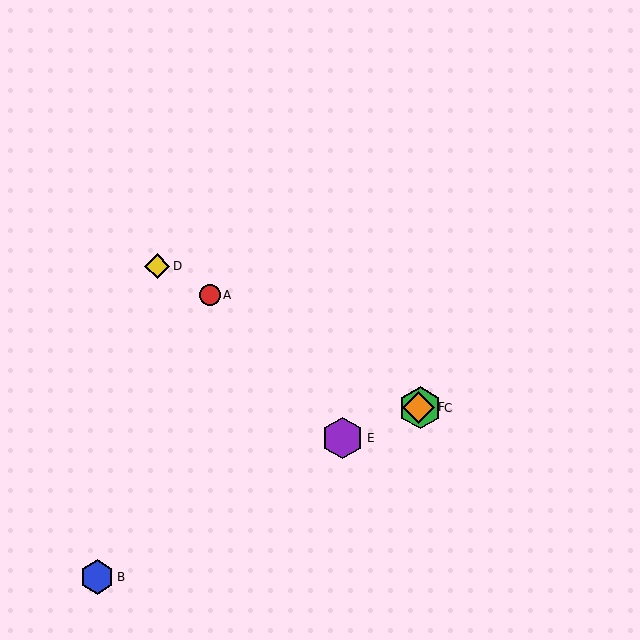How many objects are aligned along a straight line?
4 objects (A, C, D, F) are aligned along a straight line.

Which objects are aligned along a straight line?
Objects A, C, D, F are aligned along a straight line.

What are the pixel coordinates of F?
Object F is at (419, 407).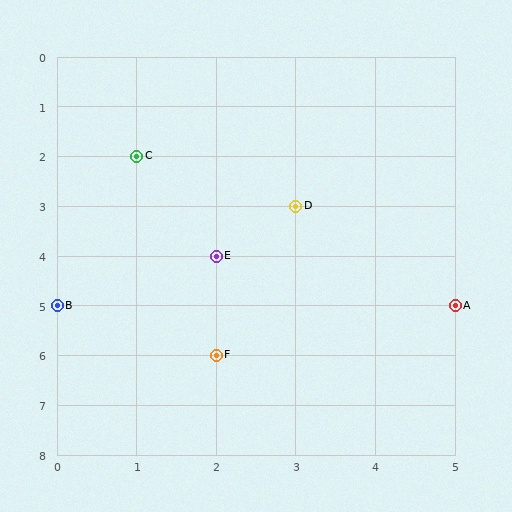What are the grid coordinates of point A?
Point A is at grid coordinates (5, 5).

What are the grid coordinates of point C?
Point C is at grid coordinates (1, 2).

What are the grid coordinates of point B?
Point B is at grid coordinates (0, 5).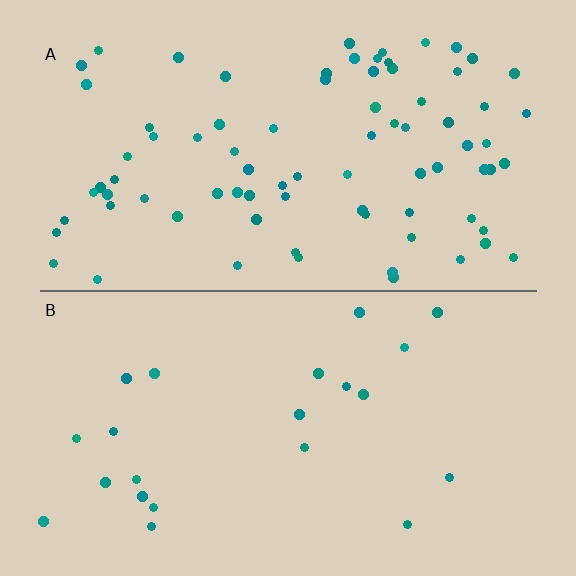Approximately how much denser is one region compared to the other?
Approximately 3.7× — region A over region B.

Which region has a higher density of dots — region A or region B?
A (the top).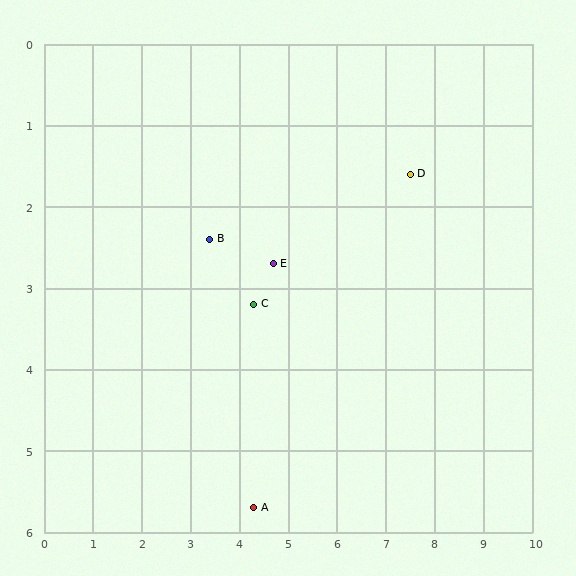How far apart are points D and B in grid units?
Points D and B are about 4.2 grid units apart.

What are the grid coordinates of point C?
Point C is at approximately (4.3, 3.2).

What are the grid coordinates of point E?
Point E is at approximately (4.7, 2.7).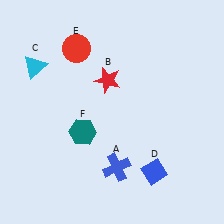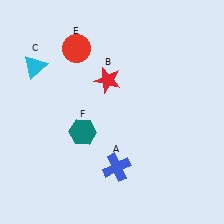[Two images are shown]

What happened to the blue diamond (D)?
The blue diamond (D) was removed in Image 2. It was in the bottom-right area of Image 1.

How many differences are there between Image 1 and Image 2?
There is 1 difference between the two images.